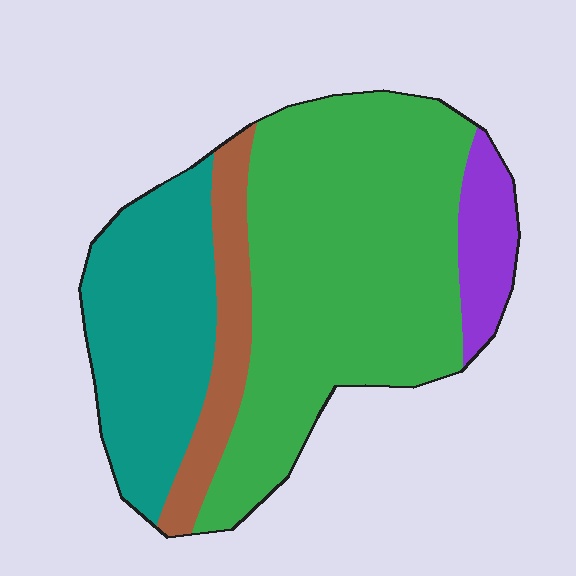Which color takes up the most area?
Green, at roughly 55%.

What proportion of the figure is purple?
Purple takes up less than a sixth of the figure.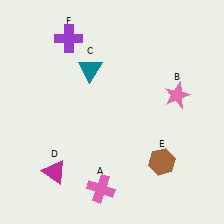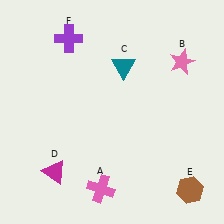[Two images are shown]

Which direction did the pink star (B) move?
The pink star (B) moved up.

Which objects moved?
The objects that moved are: the pink star (B), the teal triangle (C), the brown hexagon (E).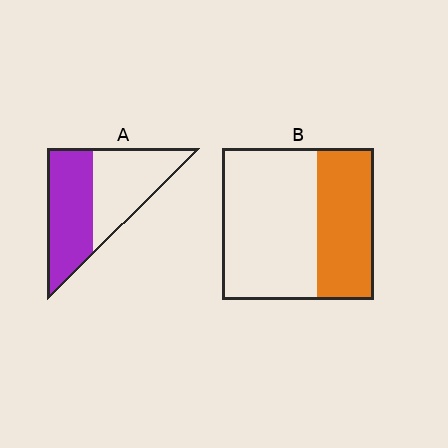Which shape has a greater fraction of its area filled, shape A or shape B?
Shape A.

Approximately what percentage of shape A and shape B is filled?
A is approximately 50% and B is approximately 40%.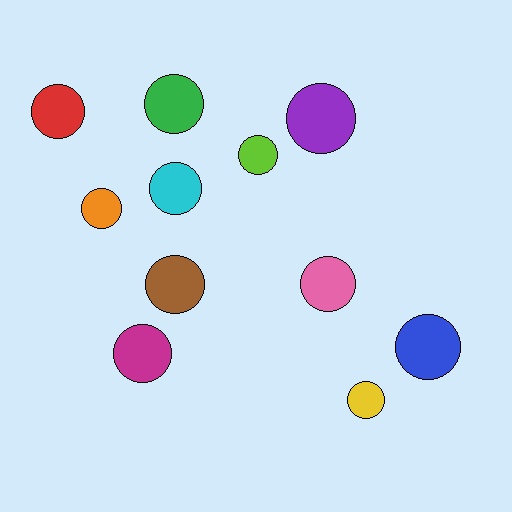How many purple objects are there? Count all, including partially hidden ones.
There is 1 purple object.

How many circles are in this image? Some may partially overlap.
There are 11 circles.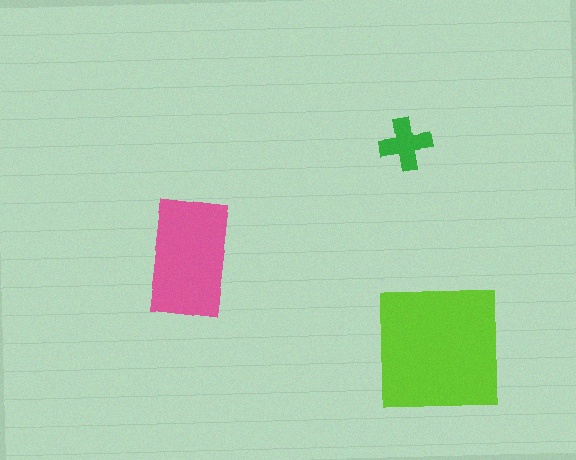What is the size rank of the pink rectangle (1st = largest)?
2nd.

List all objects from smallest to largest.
The green cross, the pink rectangle, the lime square.